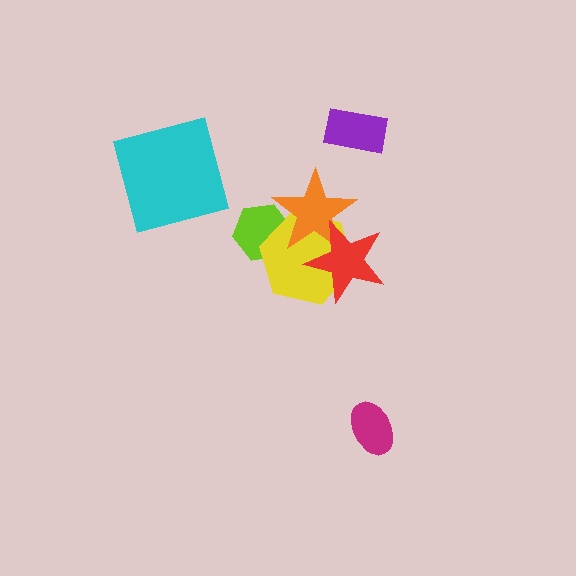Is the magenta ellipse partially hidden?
No, no other shape covers it.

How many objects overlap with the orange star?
3 objects overlap with the orange star.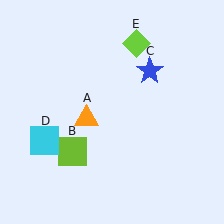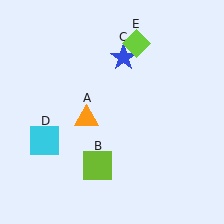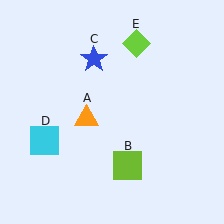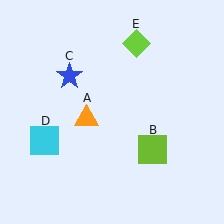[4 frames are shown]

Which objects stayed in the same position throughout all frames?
Orange triangle (object A) and cyan square (object D) and lime diamond (object E) remained stationary.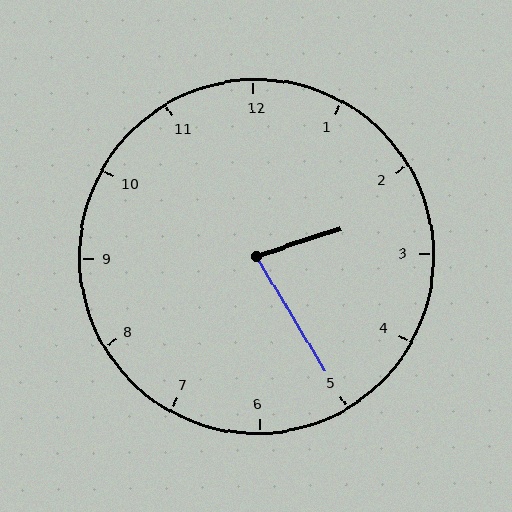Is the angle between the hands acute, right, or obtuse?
It is acute.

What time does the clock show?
2:25.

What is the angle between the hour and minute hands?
Approximately 78 degrees.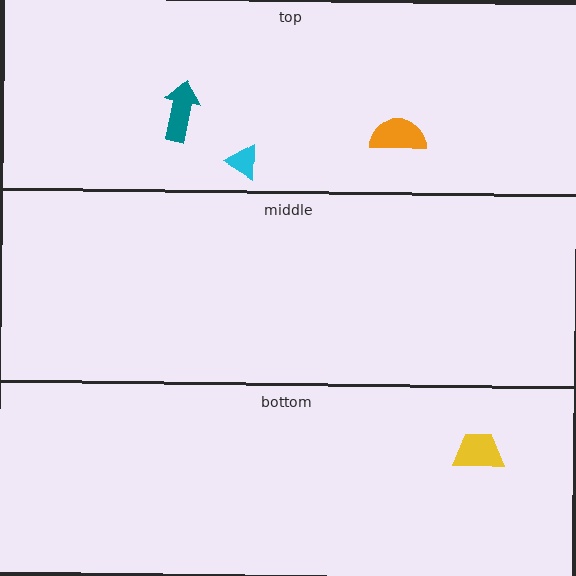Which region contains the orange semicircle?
The top region.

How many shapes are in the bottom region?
1.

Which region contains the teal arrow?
The top region.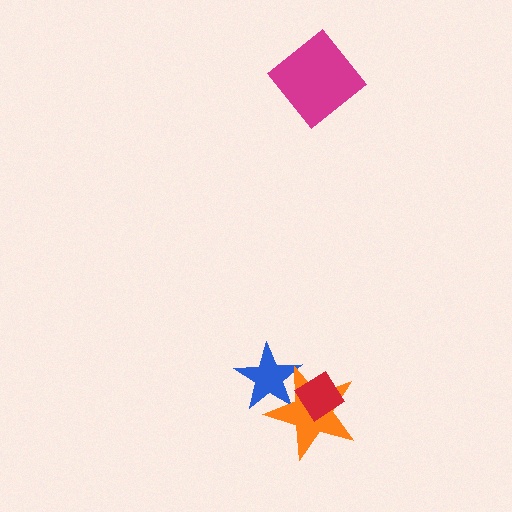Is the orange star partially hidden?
Yes, it is partially covered by another shape.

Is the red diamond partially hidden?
No, no other shape covers it.